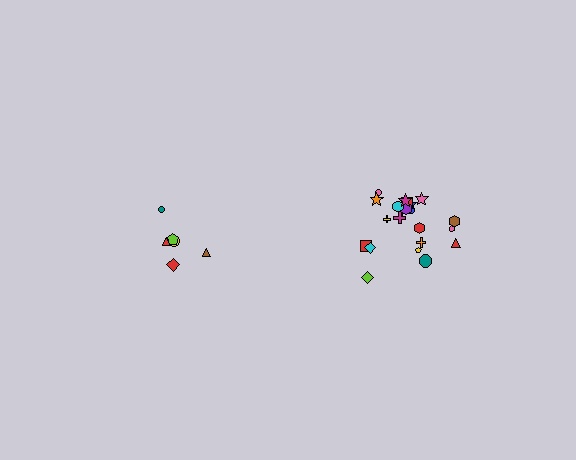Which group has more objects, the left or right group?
The right group.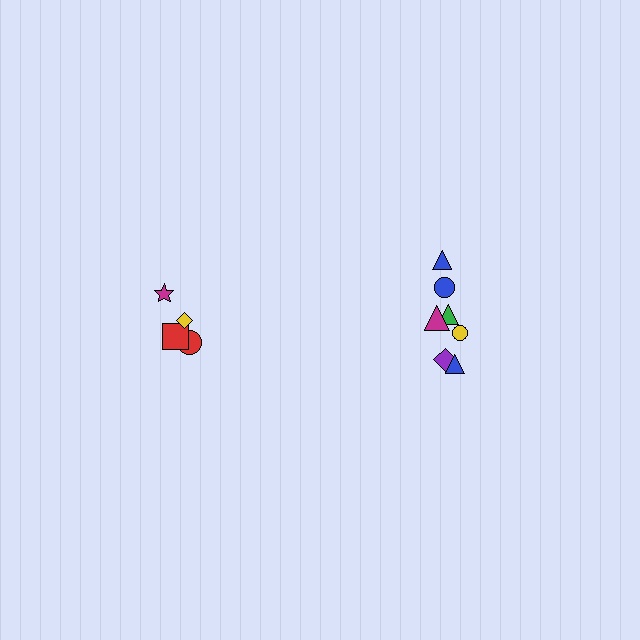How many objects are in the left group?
There are 4 objects.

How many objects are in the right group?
There are 7 objects.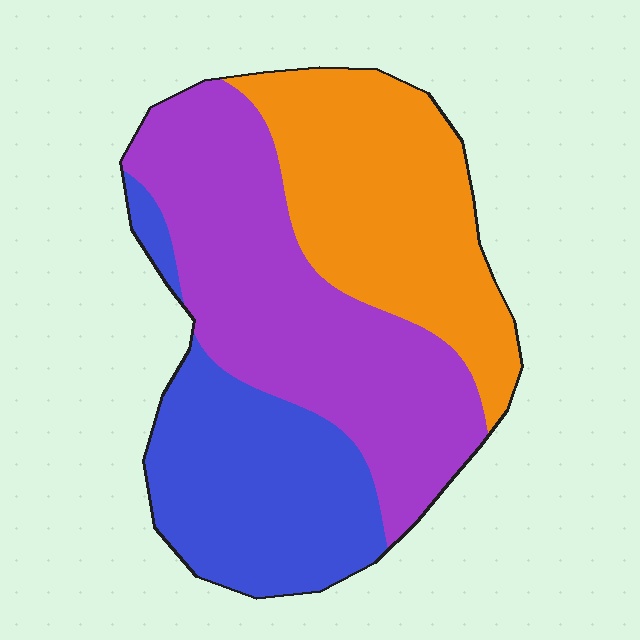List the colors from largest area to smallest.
From largest to smallest: purple, orange, blue.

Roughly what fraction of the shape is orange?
Orange covers about 30% of the shape.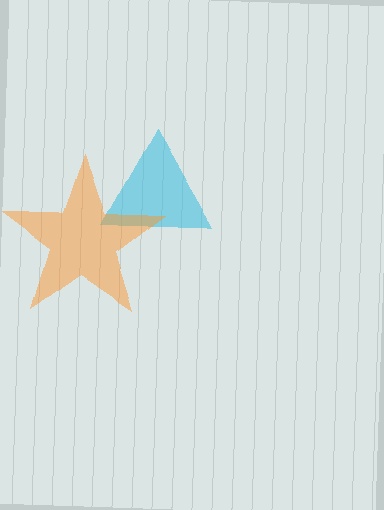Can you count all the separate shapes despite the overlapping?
Yes, there are 2 separate shapes.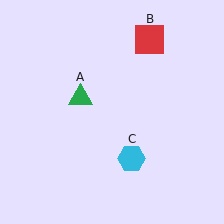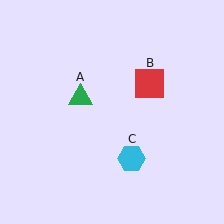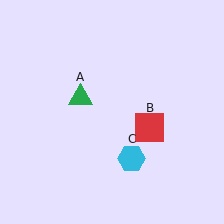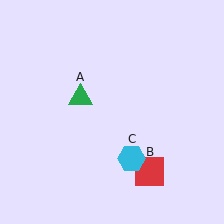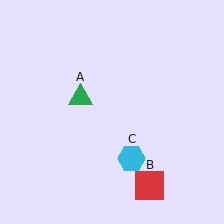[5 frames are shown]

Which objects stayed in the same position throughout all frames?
Green triangle (object A) and cyan hexagon (object C) remained stationary.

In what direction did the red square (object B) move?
The red square (object B) moved down.